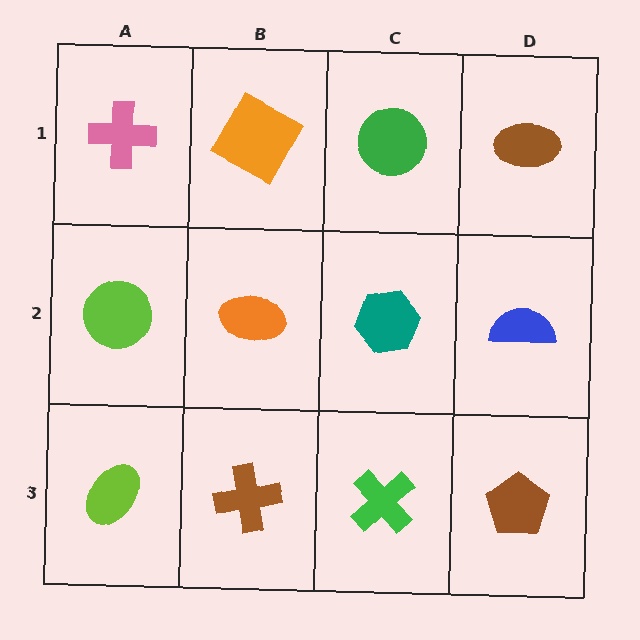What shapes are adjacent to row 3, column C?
A teal hexagon (row 2, column C), a brown cross (row 3, column B), a brown pentagon (row 3, column D).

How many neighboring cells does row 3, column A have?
2.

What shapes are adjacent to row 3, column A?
A lime circle (row 2, column A), a brown cross (row 3, column B).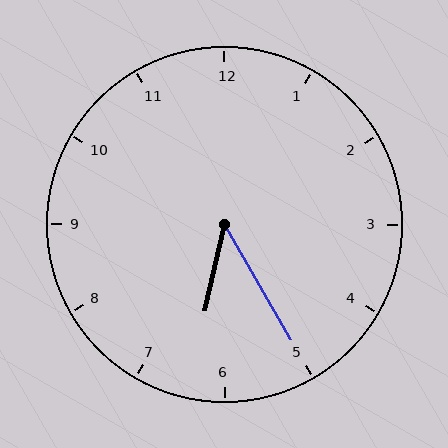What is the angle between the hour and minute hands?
Approximately 42 degrees.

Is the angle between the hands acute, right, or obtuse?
It is acute.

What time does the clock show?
6:25.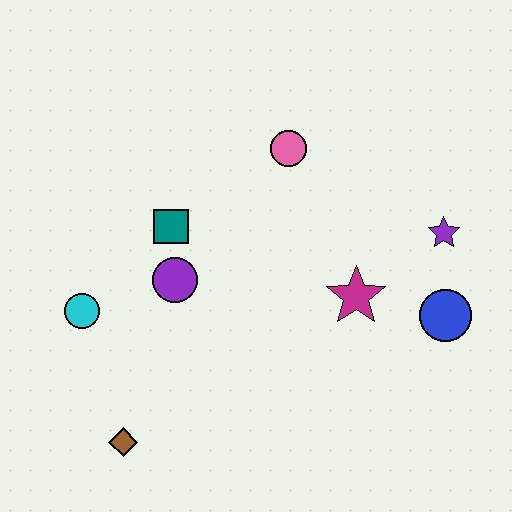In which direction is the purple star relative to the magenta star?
The purple star is to the right of the magenta star.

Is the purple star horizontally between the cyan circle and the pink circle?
No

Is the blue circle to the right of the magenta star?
Yes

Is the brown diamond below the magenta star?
Yes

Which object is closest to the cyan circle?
The purple circle is closest to the cyan circle.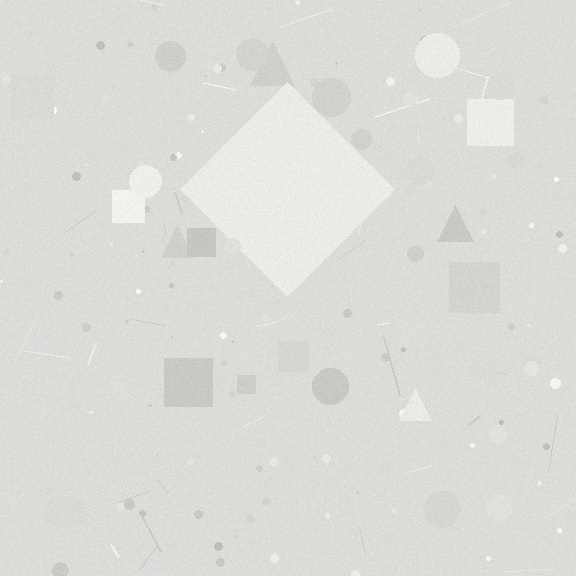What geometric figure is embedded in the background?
A diamond is embedded in the background.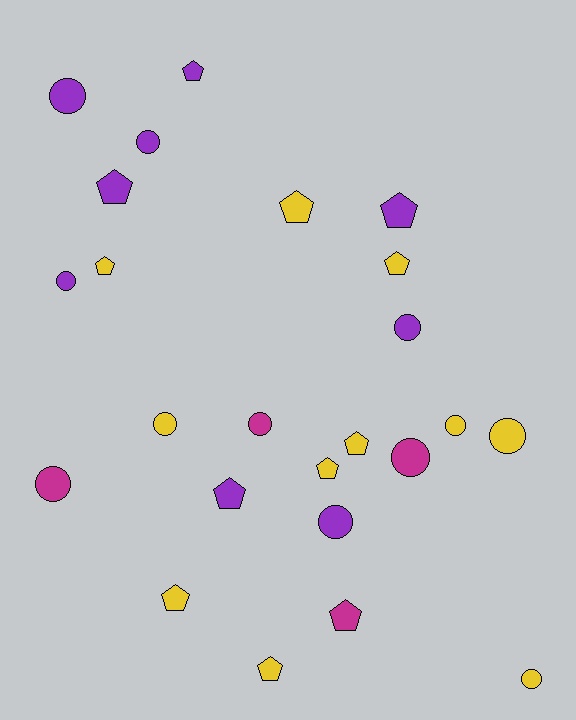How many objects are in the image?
There are 24 objects.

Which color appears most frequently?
Yellow, with 11 objects.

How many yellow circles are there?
There are 4 yellow circles.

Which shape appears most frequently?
Circle, with 12 objects.